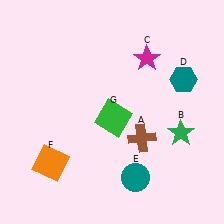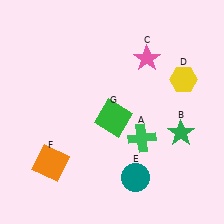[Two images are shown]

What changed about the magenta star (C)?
In Image 1, C is magenta. In Image 2, it changed to pink.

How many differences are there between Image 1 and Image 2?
There are 3 differences between the two images.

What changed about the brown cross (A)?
In Image 1, A is brown. In Image 2, it changed to green.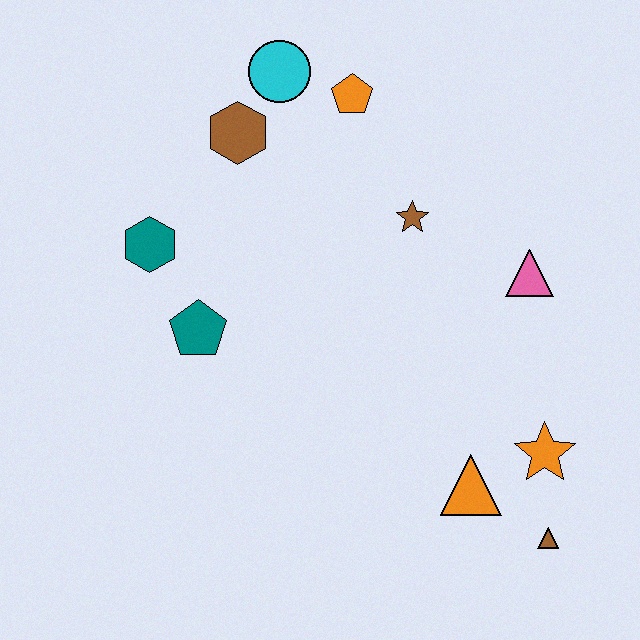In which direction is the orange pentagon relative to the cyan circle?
The orange pentagon is to the right of the cyan circle.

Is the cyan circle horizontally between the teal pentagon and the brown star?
Yes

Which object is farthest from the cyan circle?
The brown triangle is farthest from the cyan circle.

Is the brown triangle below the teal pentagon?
Yes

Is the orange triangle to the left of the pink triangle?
Yes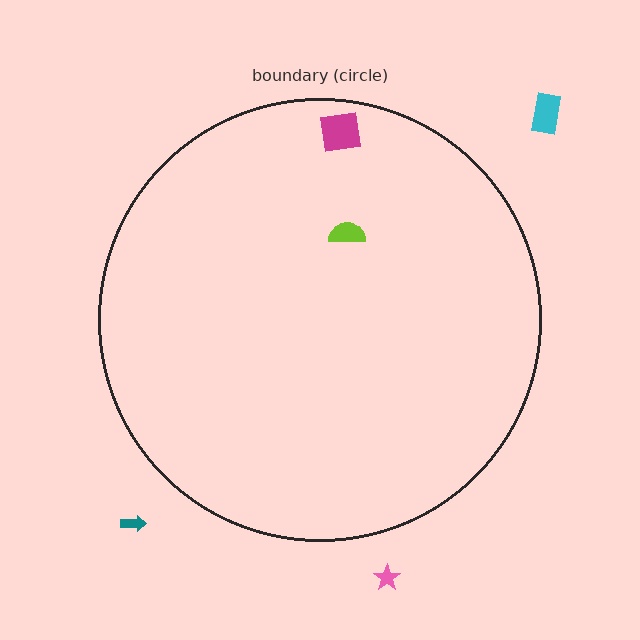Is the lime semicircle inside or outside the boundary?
Inside.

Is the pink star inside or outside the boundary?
Outside.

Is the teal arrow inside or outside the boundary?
Outside.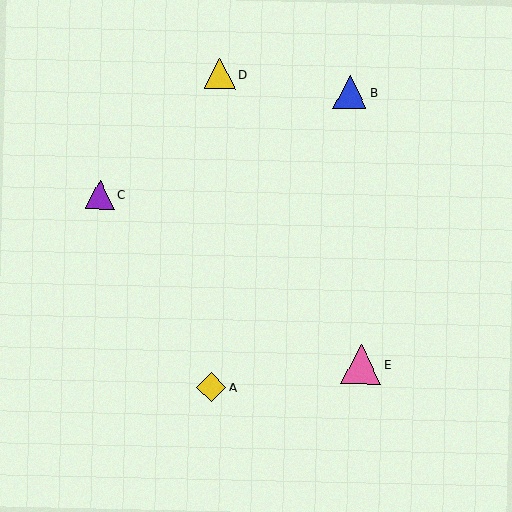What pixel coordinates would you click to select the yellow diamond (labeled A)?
Click at (211, 387) to select the yellow diamond A.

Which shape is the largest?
The pink triangle (labeled E) is the largest.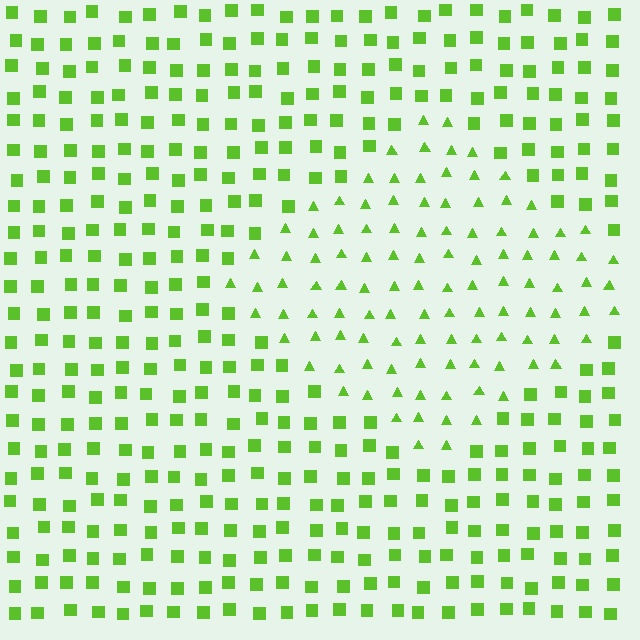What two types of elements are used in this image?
The image uses triangles inside the diamond region and squares outside it.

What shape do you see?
I see a diamond.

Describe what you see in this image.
The image is filled with small lime elements arranged in a uniform grid. A diamond-shaped region contains triangles, while the surrounding area contains squares. The boundary is defined purely by the change in element shape.